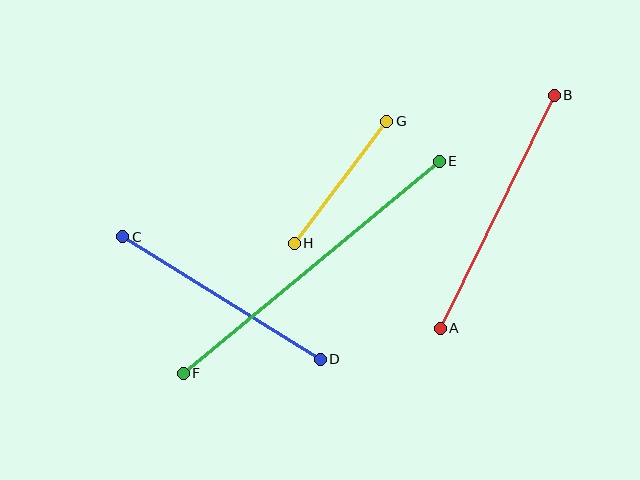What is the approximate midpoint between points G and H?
The midpoint is at approximately (341, 182) pixels.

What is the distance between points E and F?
The distance is approximately 332 pixels.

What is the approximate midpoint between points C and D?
The midpoint is at approximately (222, 298) pixels.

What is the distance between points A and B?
The distance is approximately 259 pixels.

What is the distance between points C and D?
The distance is approximately 232 pixels.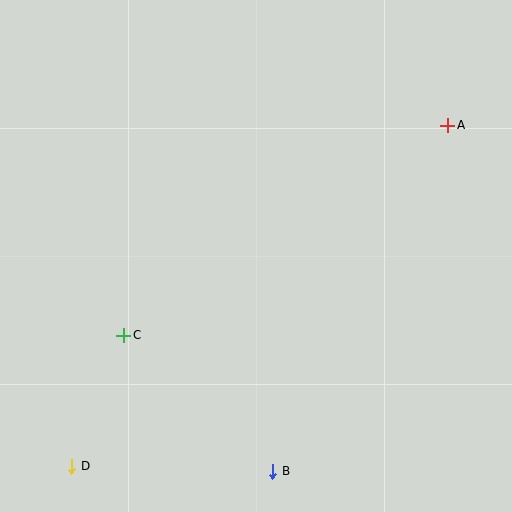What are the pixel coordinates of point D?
Point D is at (72, 466).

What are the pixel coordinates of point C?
Point C is at (124, 335).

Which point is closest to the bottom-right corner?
Point B is closest to the bottom-right corner.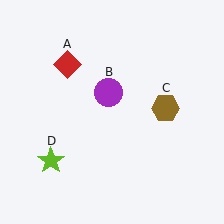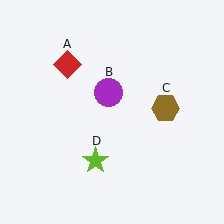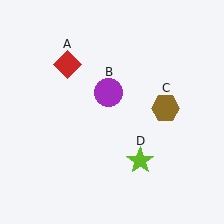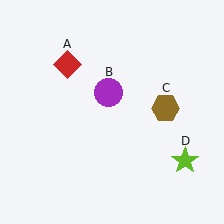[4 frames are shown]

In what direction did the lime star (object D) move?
The lime star (object D) moved right.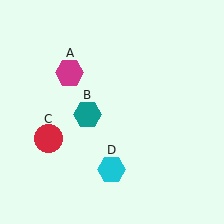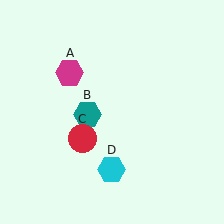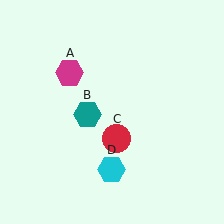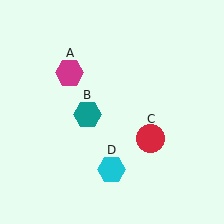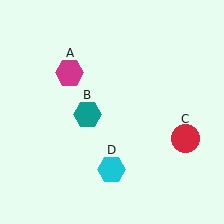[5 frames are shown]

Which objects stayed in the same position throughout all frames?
Magenta hexagon (object A) and teal hexagon (object B) and cyan hexagon (object D) remained stationary.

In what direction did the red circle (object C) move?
The red circle (object C) moved right.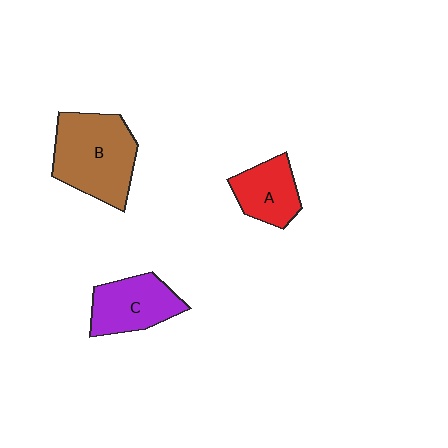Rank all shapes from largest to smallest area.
From largest to smallest: B (brown), C (purple), A (red).